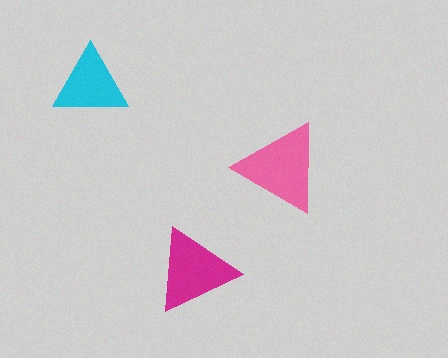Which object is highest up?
The cyan triangle is topmost.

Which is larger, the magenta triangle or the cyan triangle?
The magenta one.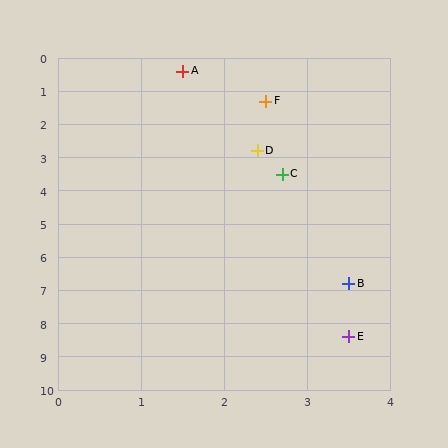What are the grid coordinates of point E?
Point E is at approximately (3.5, 8.4).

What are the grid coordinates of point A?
Point A is at approximately (1.5, 0.4).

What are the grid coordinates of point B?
Point B is at approximately (3.5, 6.8).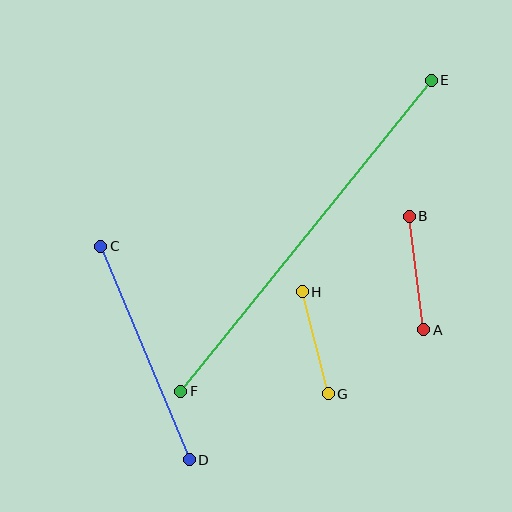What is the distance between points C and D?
The distance is approximately 232 pixels.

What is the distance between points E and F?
The distance is approximately 399 pixels.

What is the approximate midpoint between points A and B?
The midpoint is at approximately (416, 273) pixels.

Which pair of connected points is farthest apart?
Points E and F are farthest apart.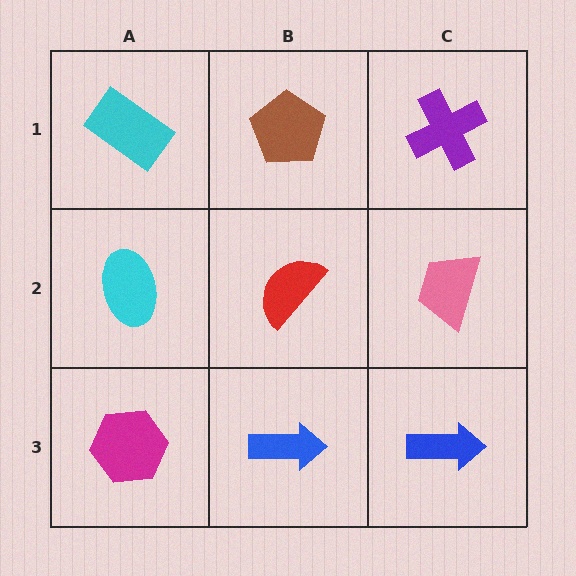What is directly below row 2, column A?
A magenta hexagon.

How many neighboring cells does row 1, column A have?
2.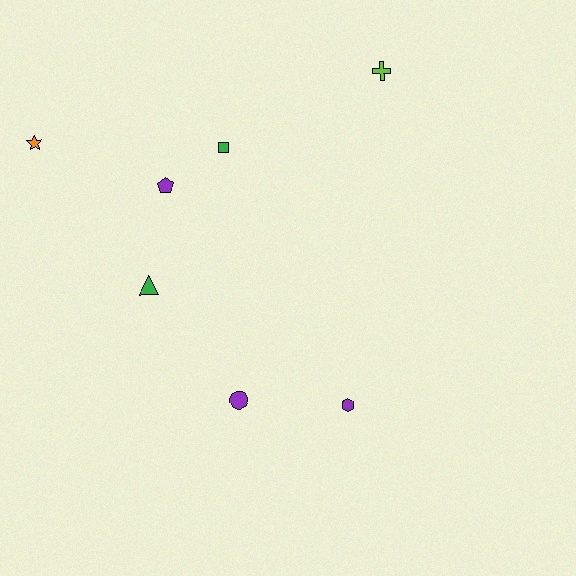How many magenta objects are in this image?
There are no magenta objects.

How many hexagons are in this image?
There is 1 hexagon.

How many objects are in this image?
There are 7 objects.